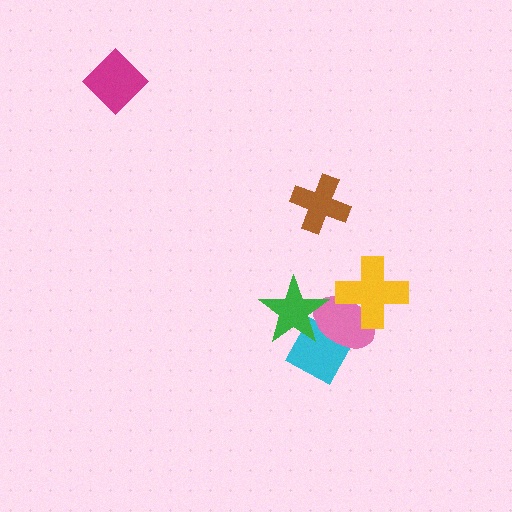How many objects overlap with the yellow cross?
1 object overlaps with the yellow cross.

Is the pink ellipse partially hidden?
Yes, it is partially covered by another shape.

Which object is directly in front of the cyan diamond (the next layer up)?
The pink ellipse is directly in front of the cyan diamond.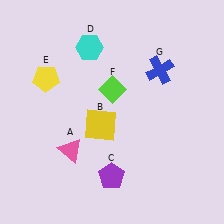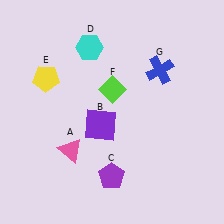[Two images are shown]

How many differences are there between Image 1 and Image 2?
There is 1 difference between the two images.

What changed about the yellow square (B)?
In Image 1, B is yellow. In Image 2, it changed to purple.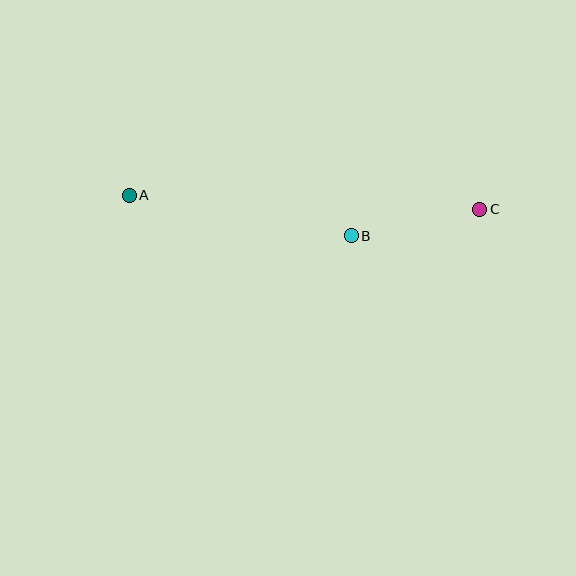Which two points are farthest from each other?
Points A and C are farthest from each other.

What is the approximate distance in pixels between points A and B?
The distance between A and B is approximately 226 pixels.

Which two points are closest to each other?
Points B and C are closest to each other.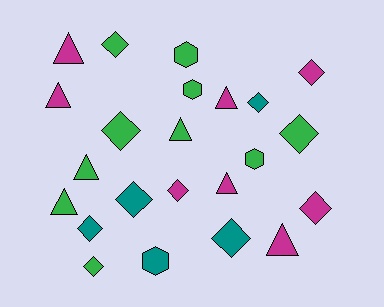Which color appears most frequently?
Green, with 10 objects.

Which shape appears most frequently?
Diamond, with 11 objects.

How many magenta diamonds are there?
There are 3 magenta diamonds.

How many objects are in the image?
There are 23 objects.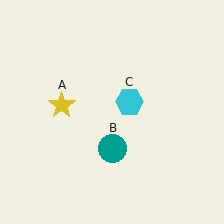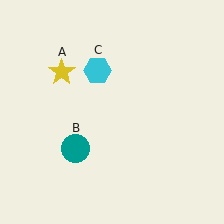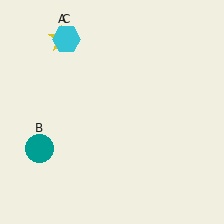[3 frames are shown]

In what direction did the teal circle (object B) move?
The teal circle (object B) moved left.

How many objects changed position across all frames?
3 objects changed position: yellow star (object A), teal circle (object B), cyan hexagon (object C).